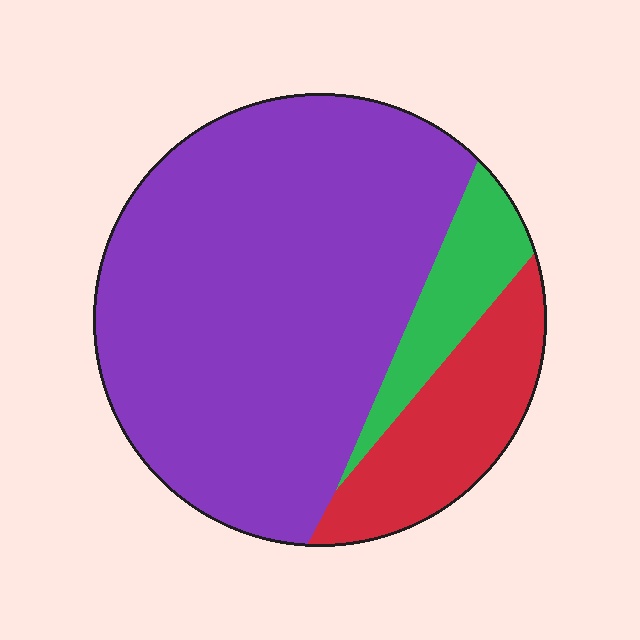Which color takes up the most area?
Purple, at roughly 70%.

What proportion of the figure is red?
Red takes up about one sixth (1/6) of the figure.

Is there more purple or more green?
Purple.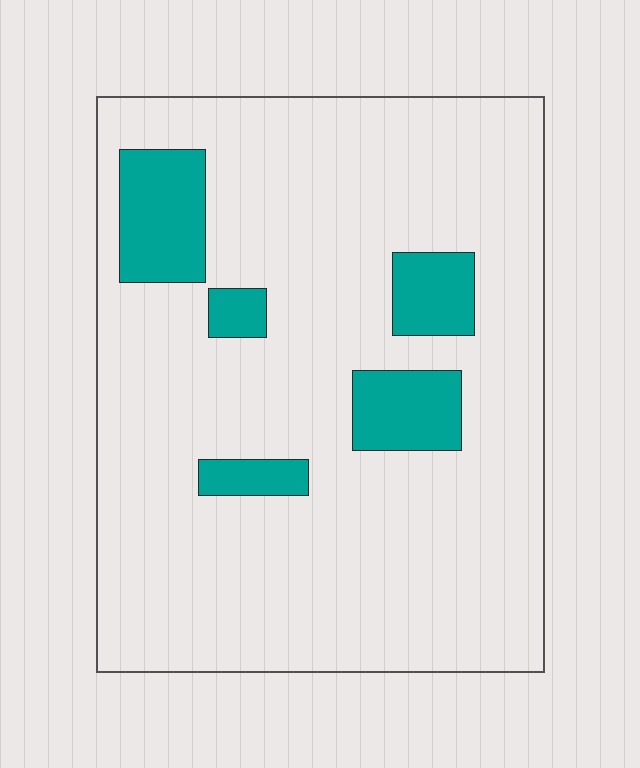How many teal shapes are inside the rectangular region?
5.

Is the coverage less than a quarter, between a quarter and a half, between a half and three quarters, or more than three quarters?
Less than a quarter.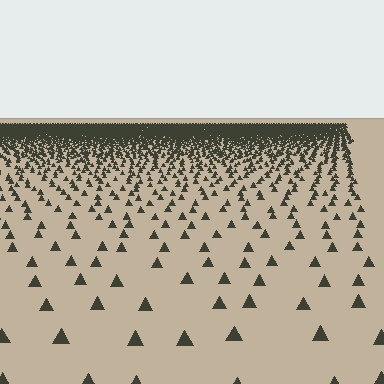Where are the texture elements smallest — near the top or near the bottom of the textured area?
Near the top.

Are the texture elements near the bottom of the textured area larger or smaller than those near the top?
Larger. Near the bottom, elements are closer to the viewer and appear at a bigger on-screen size.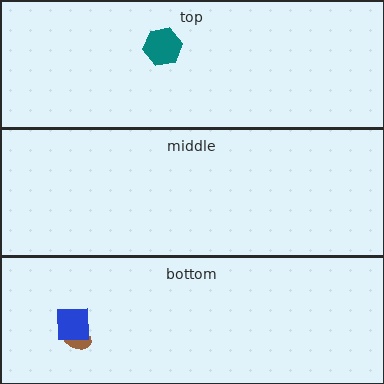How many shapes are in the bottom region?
2.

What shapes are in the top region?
The teal hexagon.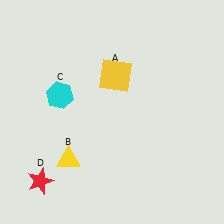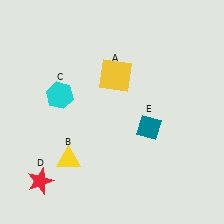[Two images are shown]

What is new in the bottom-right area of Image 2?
A teal diamond (E) was added in the bottom-right area of Image 2.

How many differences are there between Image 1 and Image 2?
There is 1 difference between the two images.